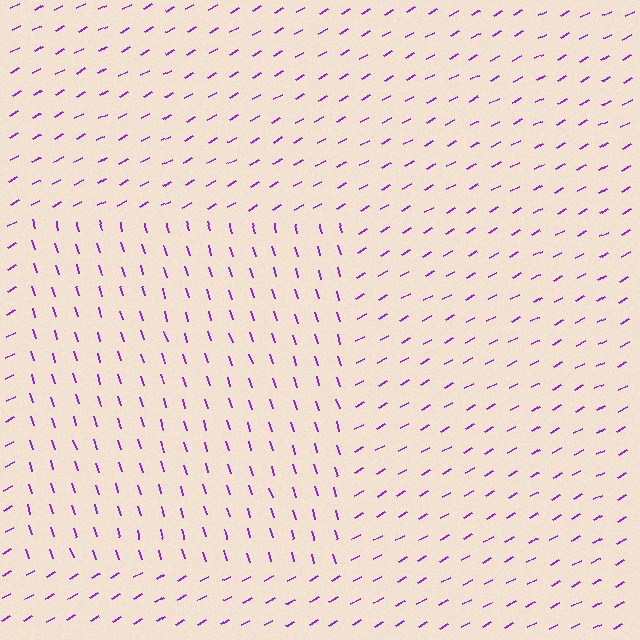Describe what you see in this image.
The image is filled with small purple line segments. A rectangle region in the image has lines oriented differently from the surrounding lines, creating a visible texture boundary.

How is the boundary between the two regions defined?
The boundary is defined purely by a change in line orientation (approximately 77 degrees difference). All lines are the same color and thickness.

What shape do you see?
I see a rectangle.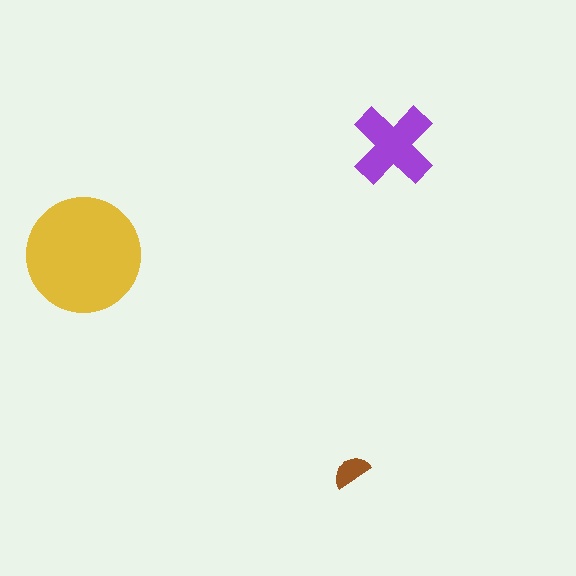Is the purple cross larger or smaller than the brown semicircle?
Larger.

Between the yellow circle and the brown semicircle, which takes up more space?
The yellow circle.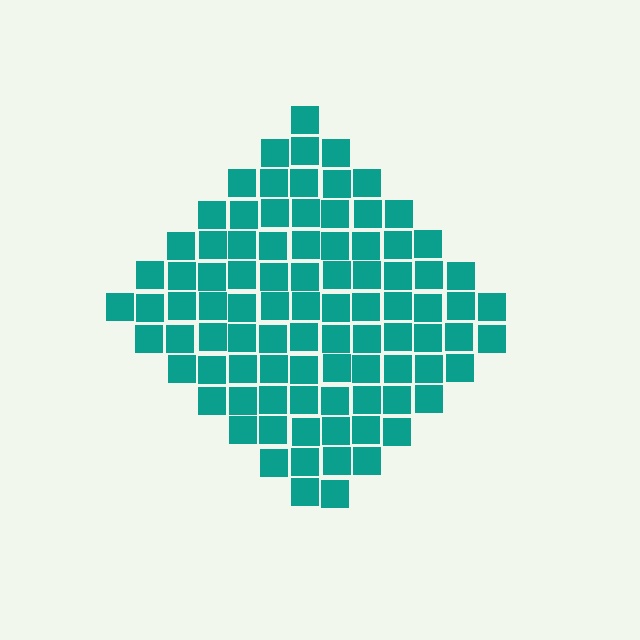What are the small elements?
The small elements are squares.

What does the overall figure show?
The overall figure shows a diamond.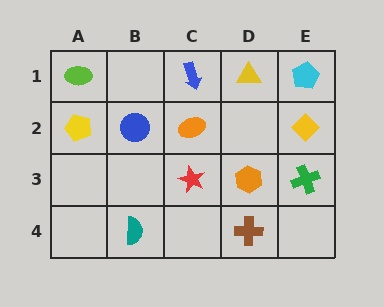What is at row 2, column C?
An orange ellipse.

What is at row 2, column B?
A blue circle.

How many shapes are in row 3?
3 shapes.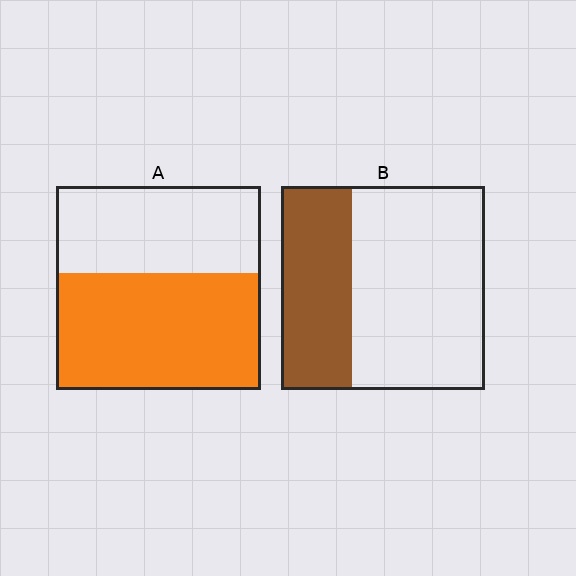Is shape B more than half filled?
No.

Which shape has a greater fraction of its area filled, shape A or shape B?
Shape A.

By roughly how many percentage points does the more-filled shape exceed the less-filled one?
By roughly 25 percentage points (A over B).